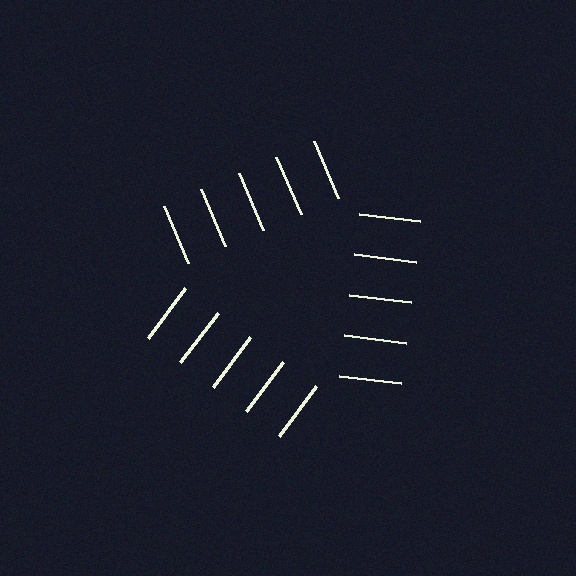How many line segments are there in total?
15 — 5 along each of the 3 edges.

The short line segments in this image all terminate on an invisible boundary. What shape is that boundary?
An illusory triangle — the line segments terminate on its edges but no continuous stroke is drawn.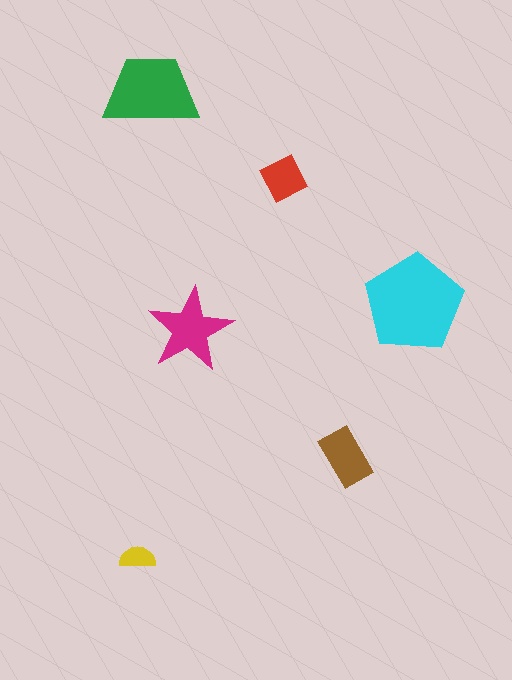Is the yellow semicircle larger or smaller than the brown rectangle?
Smaller.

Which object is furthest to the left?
The yellow semicircle is leftmost.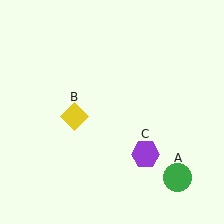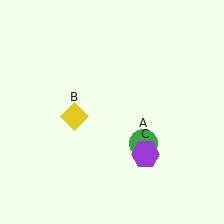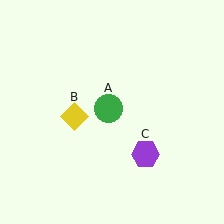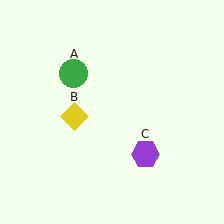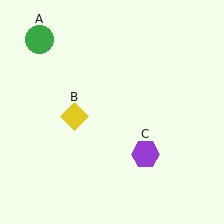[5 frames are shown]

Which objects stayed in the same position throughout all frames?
Yellow diamond (object B) and purple hexagon (object C) remained stationary.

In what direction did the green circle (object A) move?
The green circle (object A) moved up and to the left.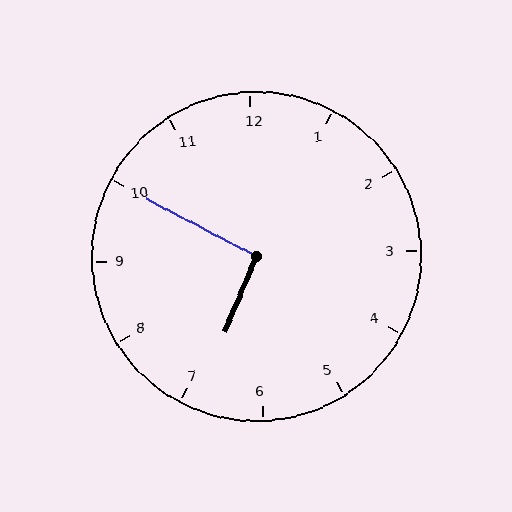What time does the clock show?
6:50.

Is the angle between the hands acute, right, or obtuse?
It is right.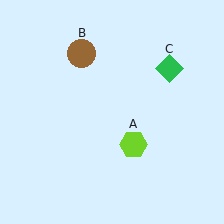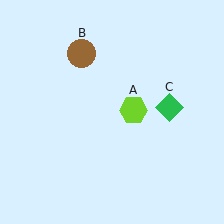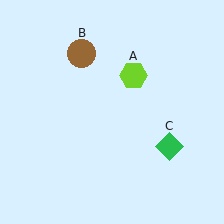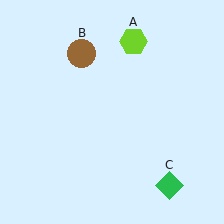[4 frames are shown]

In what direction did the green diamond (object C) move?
The green diamond (object C) moved down.